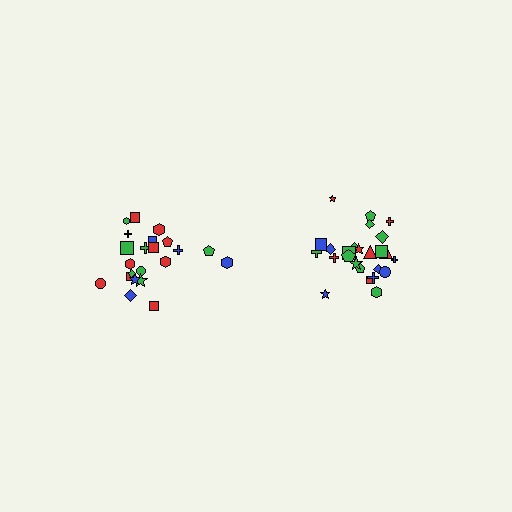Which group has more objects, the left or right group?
The right group.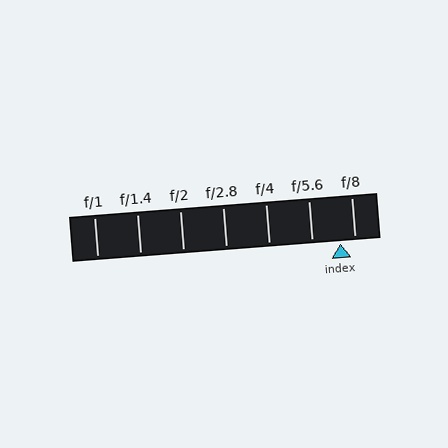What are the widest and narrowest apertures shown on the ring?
The widest aperture shown is f/1 and the narrowest is f/8.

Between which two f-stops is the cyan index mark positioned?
The index mark is between f/5.6 and f/8.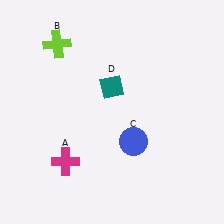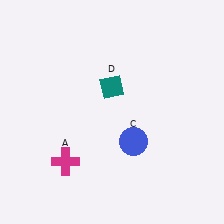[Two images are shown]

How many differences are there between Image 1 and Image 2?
There is 1 difference between the two images.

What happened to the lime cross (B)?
The lime cross (B) was removed in Image 2. It was in the top-left area of Image 1.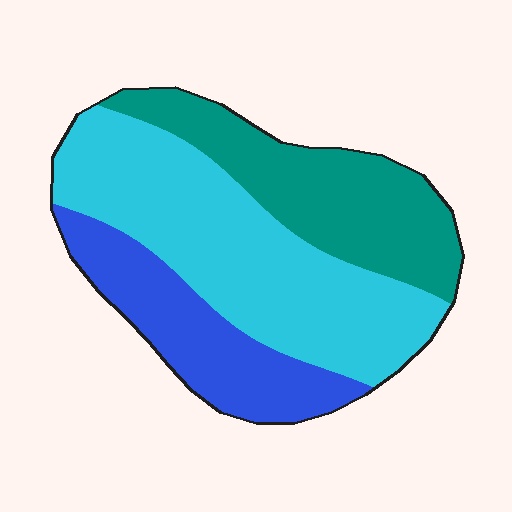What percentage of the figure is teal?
Teal takes up between a sixth and a third of the figure.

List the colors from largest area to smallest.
From largest to smallest: cyan, teal, blue.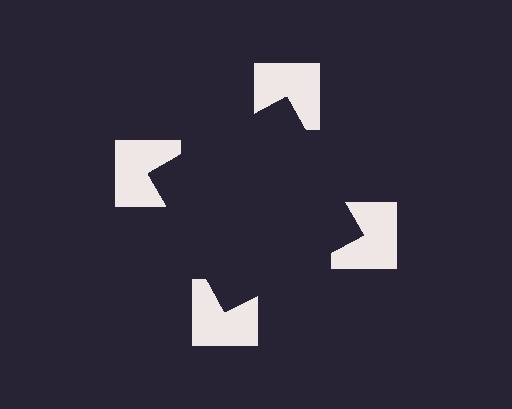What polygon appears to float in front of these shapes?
An illusory square — its edges are inferred from the aligned wedge cuts in the notched squares, not physically drawn.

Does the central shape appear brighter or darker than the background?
It typically appears slightly darker than the background, even though no actual brightness change is drawn.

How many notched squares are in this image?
There are 4 — one at each vertex of the illusory square.